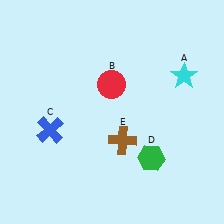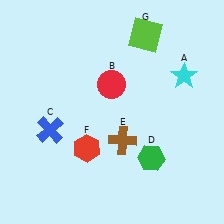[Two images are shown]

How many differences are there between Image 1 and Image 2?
There are 2 differences between the two images.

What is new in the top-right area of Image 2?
A lime square (G) was added in the top-right area of Image 2.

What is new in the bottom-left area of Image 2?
A red hexagon (F) was added in the bottom-left area of Image 2.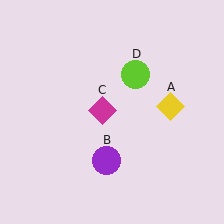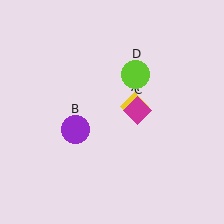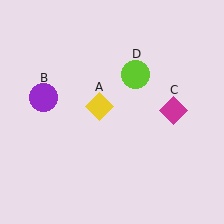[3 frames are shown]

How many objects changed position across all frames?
3 objects changed position: yellow diamond (object A), purple circle (object B), magenta diamond (object C).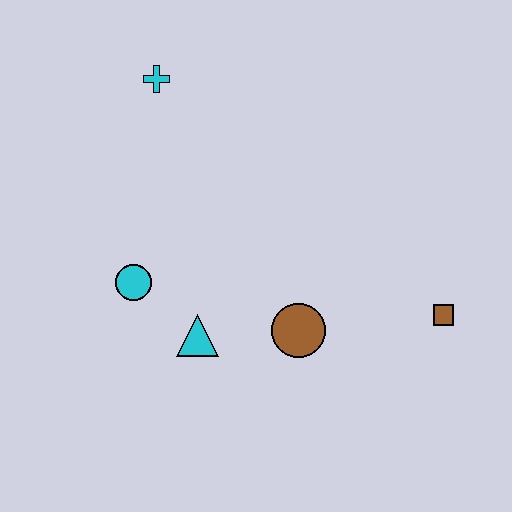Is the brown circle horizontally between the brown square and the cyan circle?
Yes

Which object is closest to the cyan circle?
The cyan triangle is closest to the cyan circle.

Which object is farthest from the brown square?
The cyan cross is farthest from the brown square.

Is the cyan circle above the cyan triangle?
Yes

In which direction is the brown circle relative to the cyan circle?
The brown circle is to the right of the cyan circle.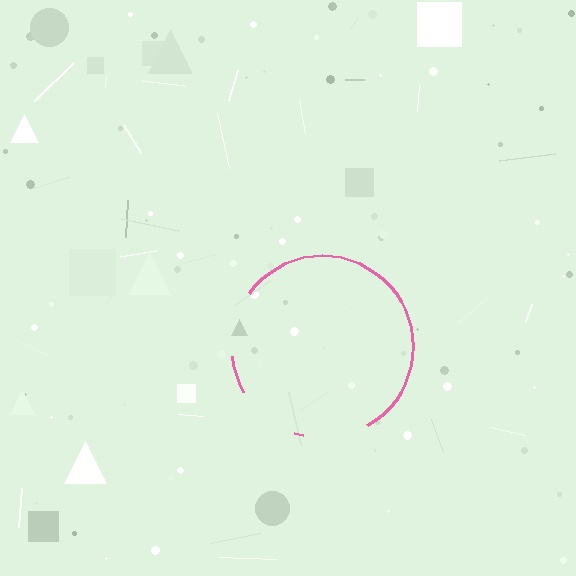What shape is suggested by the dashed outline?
The dashed outline suggests a circle.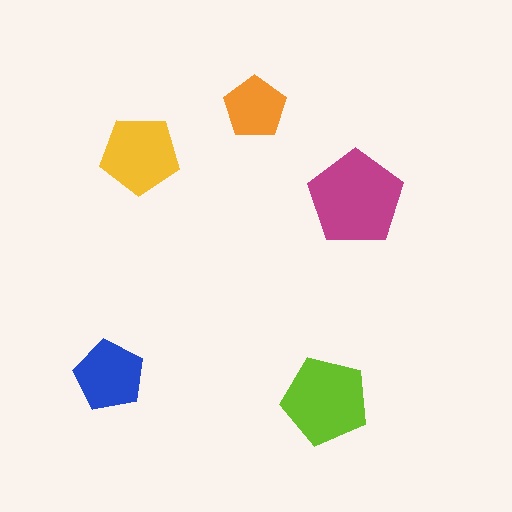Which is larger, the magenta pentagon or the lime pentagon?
The magenta one.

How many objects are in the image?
There are 5 objects in the image.